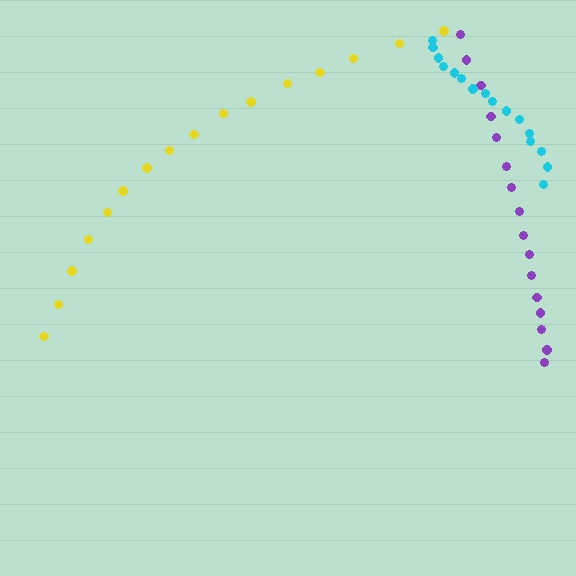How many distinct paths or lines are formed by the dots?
There are 3 distinct paths.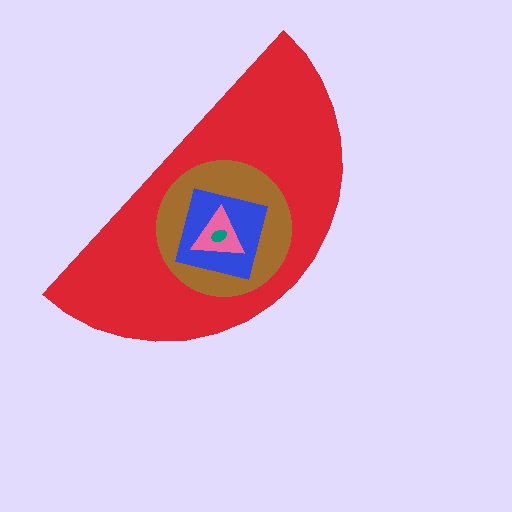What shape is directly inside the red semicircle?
The brown circle.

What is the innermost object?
The teal ellipse.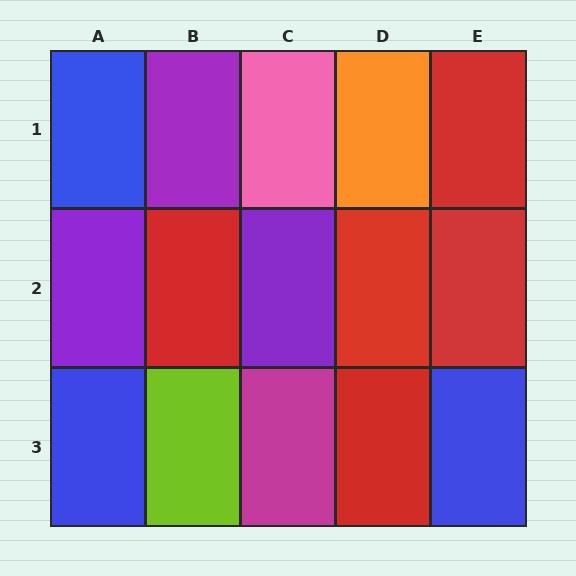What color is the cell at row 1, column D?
Orange.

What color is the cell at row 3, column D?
Red.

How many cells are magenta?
1 cell is magenta.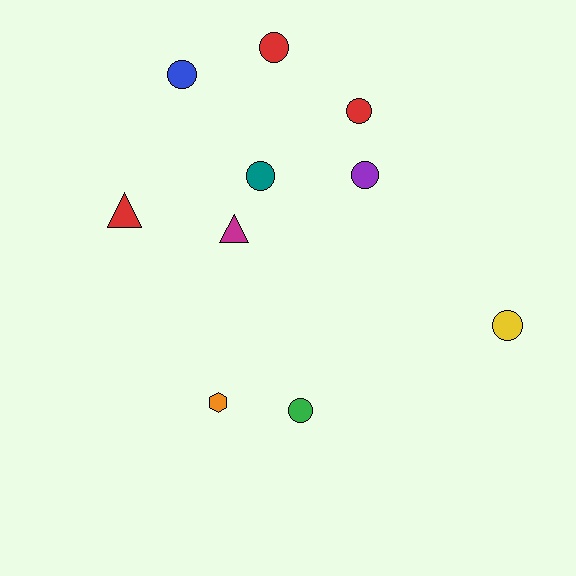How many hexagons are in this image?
There is 1 hexagon.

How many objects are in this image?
There are 10 objects.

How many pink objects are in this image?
There are no pink objects.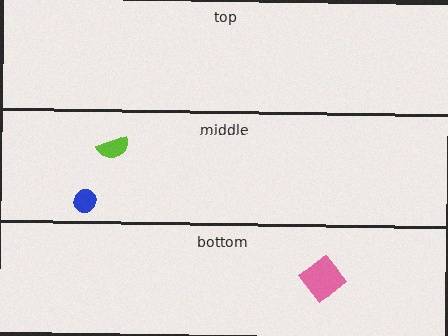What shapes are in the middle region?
The lime semicircle, the blue circle.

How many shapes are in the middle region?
2.